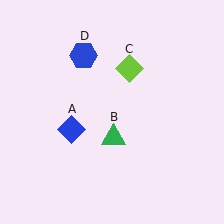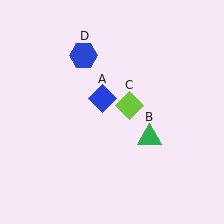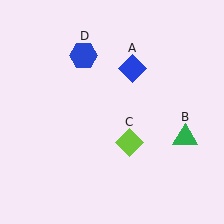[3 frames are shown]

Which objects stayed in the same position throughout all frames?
Blue hexagon (object D) remained stationary.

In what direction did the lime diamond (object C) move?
The lime diamond (object C) moved down.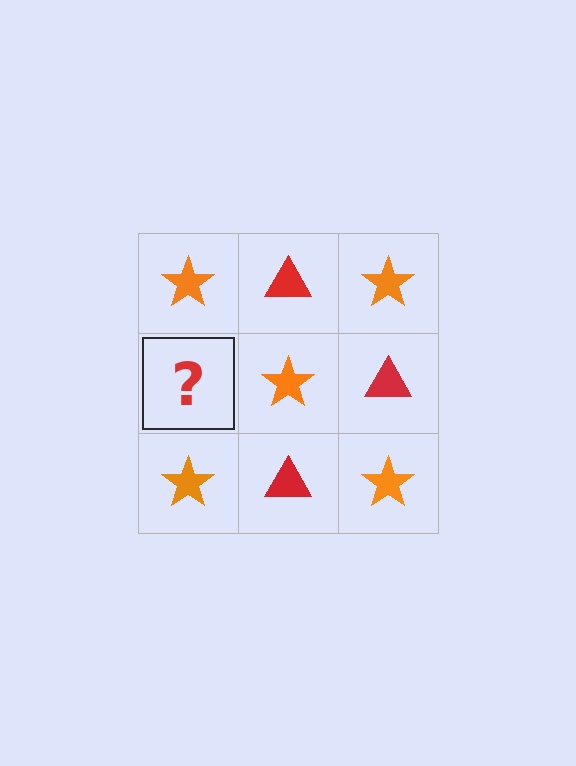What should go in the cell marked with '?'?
The missing cell should contain a red triangle.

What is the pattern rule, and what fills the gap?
The rule is that it alternates orange star and red triangle in a checkerboard pattern. The gap should be filled with a red triangle.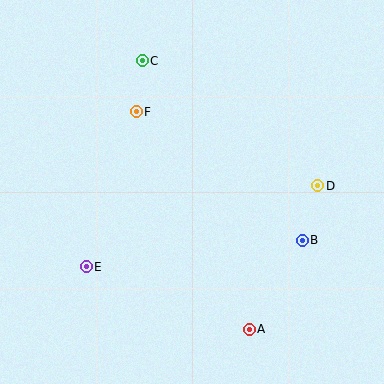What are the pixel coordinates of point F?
Point F is at (136, 112).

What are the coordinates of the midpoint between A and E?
The midpoint between A and E is at (168, 298).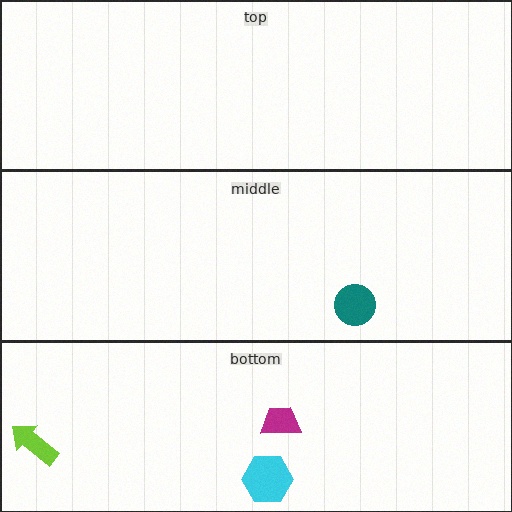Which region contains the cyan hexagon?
The bottom region.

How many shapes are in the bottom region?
3.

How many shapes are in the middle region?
1.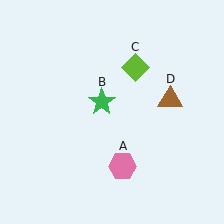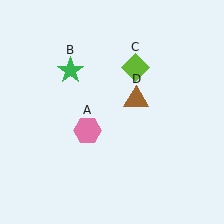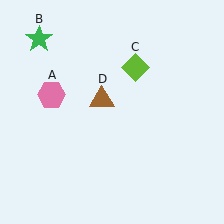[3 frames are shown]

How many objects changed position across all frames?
3 objects changed position: pink hexagon (object A), green star (object B), brown triangle (object D).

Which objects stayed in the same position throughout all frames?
Lime diamond (object C) remained stationary.